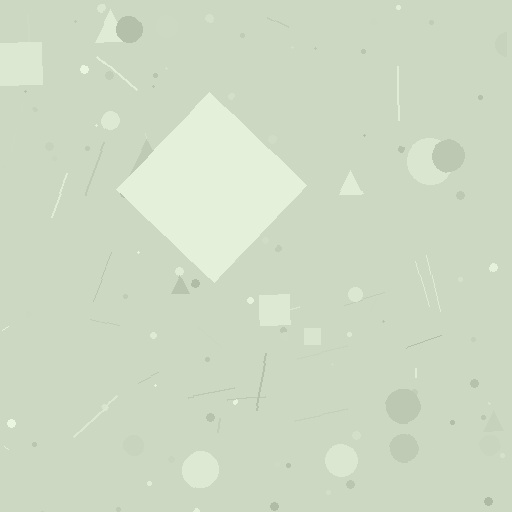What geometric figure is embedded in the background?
A diamond is embedded in the background.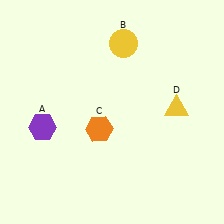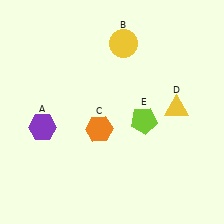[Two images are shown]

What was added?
A lime pentagon (E) was added in Image 2.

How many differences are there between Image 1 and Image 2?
There is 1 difference between the two images.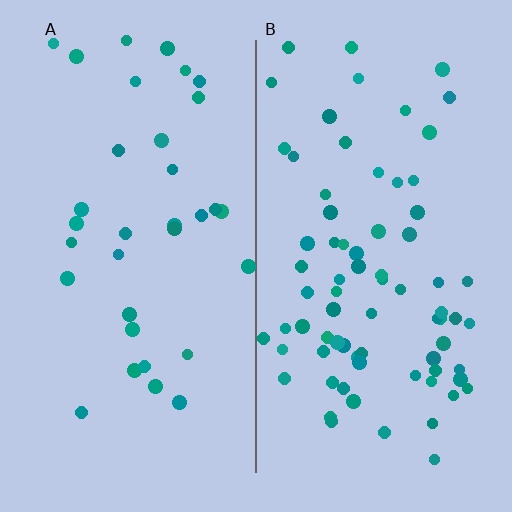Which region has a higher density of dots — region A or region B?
B (the right).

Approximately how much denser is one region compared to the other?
Approximately 2.2× — region B over region A.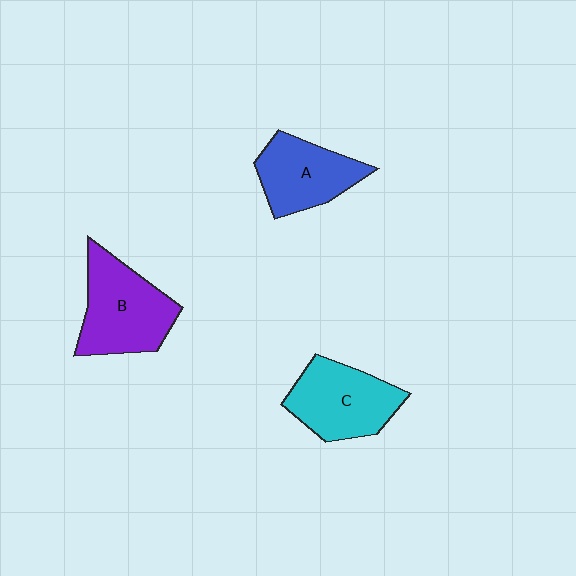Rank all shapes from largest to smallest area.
From largest to smallest: B (purple), C (cyan), A (blue).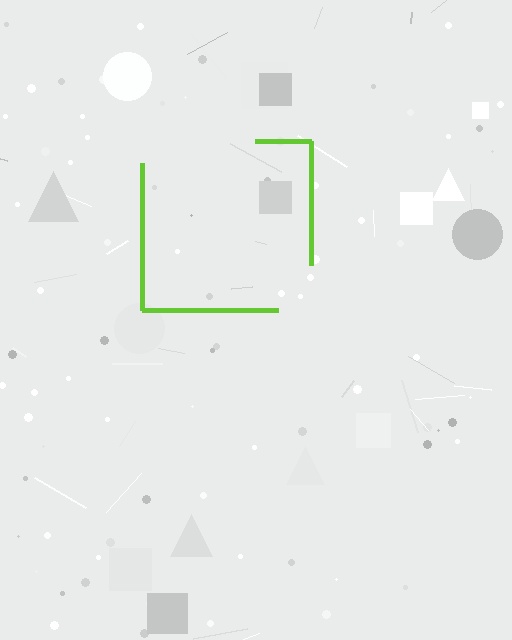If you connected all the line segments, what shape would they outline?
They would outline a square.